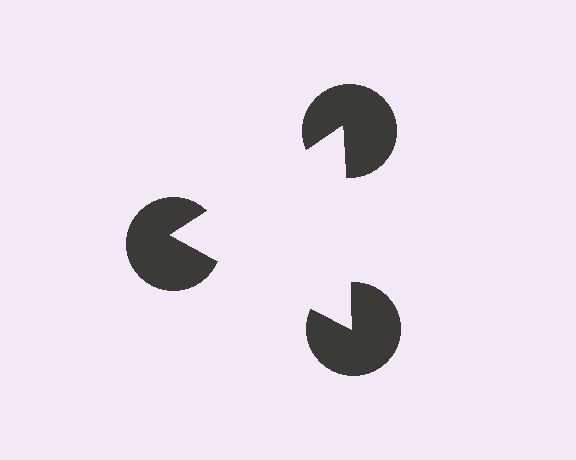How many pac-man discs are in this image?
There are 3 — one at each vertex of the illusory triangle.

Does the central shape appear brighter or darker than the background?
It typically appears slightly brighter than the background, even though no actual brightness change is drawn.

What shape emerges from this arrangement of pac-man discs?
An illusory triangle — its edges are inferred from the aligned wedge cuts in the pac-man discs, not physically drawn.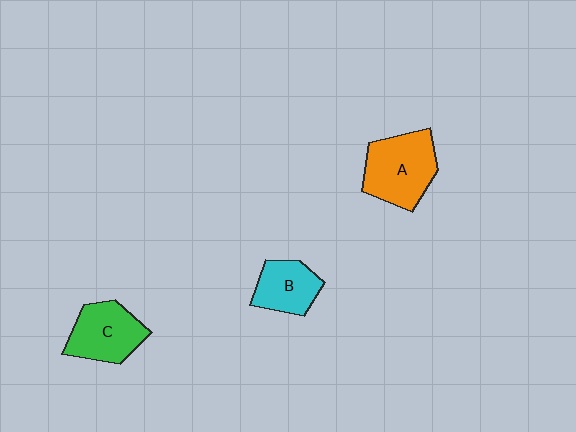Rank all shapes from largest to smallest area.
From largest to smallest: A (orange), C (green), B (cyan).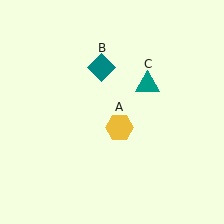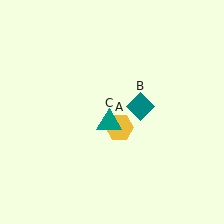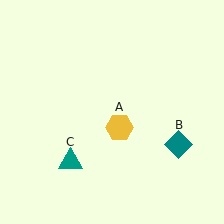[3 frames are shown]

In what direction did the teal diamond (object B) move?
The teal diamond (object B) moved down and to the right.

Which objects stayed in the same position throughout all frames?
Yellow hexagon (object A) remained stationary.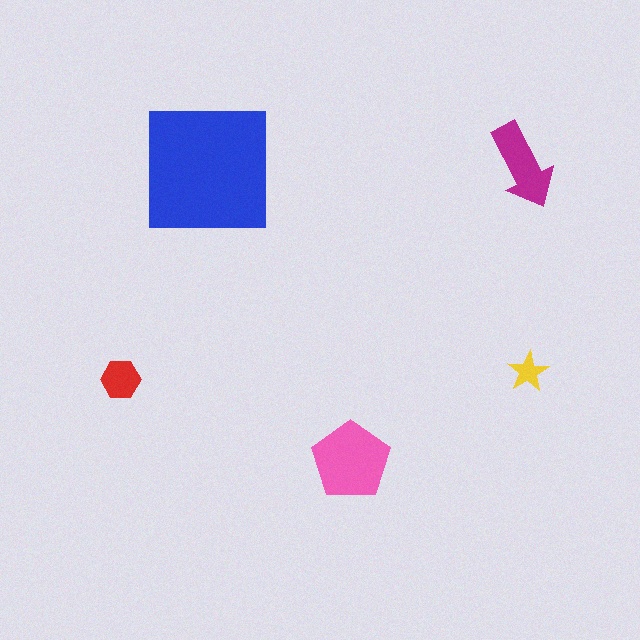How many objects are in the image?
There are 5 objects in the image.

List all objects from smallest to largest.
The yellow star, the red hexagon, the magenta arrow, the pink pentagon, the blue square.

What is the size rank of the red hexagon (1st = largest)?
4th.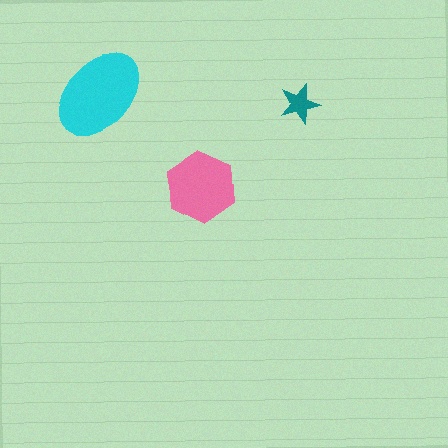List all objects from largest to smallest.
The cyan ellipse, the pink hexagon, the teal star.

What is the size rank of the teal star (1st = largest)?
3rd.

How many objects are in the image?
There are 3 objects in the image.